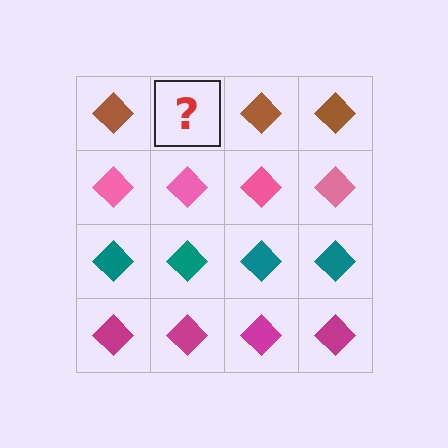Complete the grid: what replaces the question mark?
The question mark should be replaced with a brown diamond.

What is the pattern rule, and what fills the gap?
The rule is that each row has a consistent color. The gap should be filled with a brown diamond.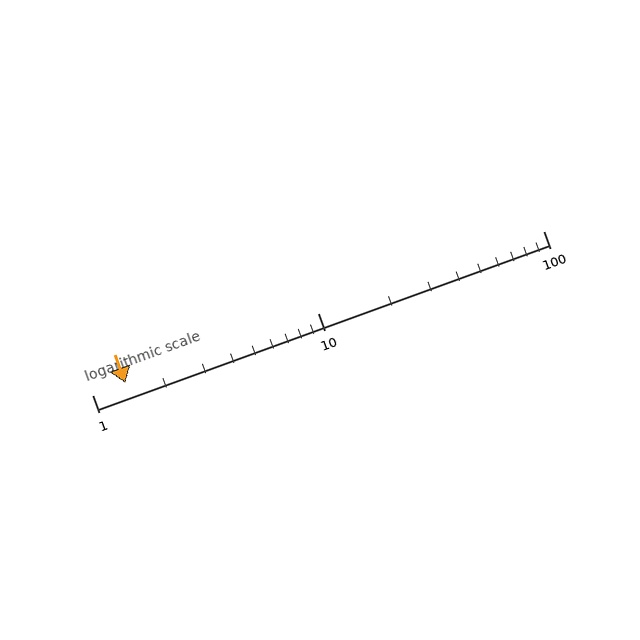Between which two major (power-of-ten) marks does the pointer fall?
The pointer is between 1 and 10.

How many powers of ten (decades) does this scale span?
The scale spans 2 decades, from 1 to 100.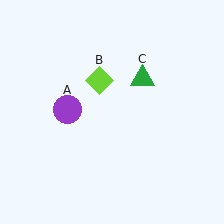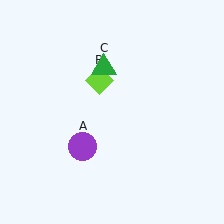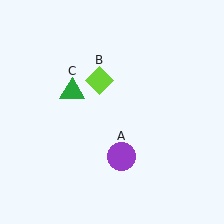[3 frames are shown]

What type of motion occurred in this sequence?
The purple circle (object A), green triangle (object C) rotated counterclockwise around the center of the scene.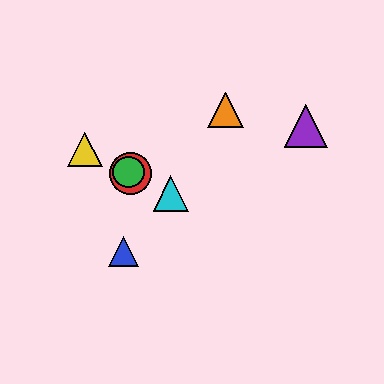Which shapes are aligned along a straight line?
The red circle, the green circle, the yellow triangle, the cyan triangle are aligned along a straight line.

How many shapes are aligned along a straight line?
4 shapes (the red circle, the green circle, the yellow triangle, the cyan triangle) are aligned along a straight line.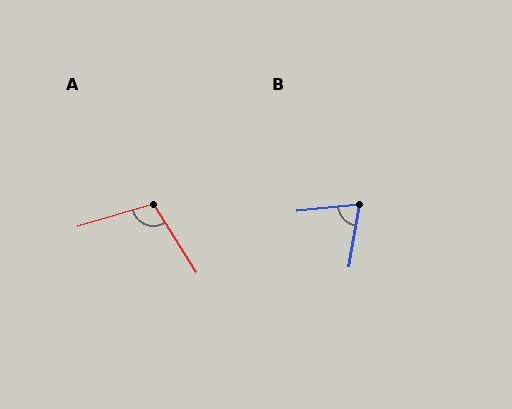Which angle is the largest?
A, at approximately 106 degrees.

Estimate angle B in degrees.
Approximately 74 degrees.